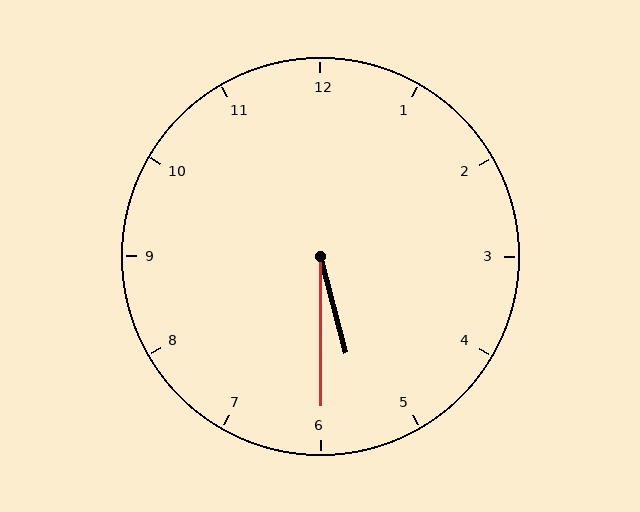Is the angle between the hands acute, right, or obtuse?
It is acute.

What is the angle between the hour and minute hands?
Approximately 15 degrees.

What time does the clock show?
5:30.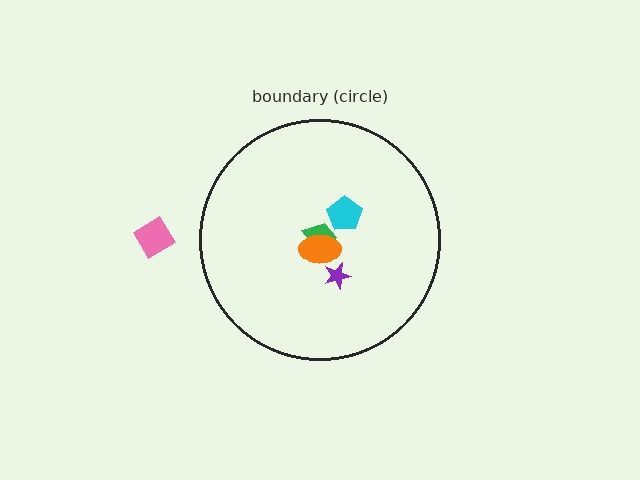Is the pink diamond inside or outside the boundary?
Outside.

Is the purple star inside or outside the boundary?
Inside.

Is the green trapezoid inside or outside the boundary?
Inside.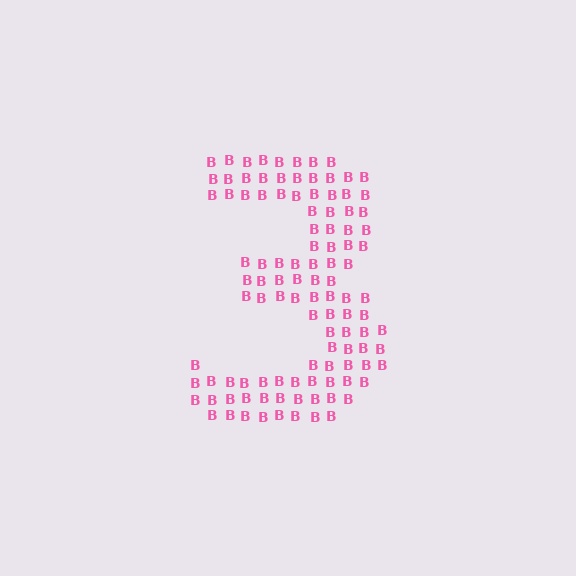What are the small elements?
The small elements are letter B's.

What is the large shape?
The large shape is the digit 3.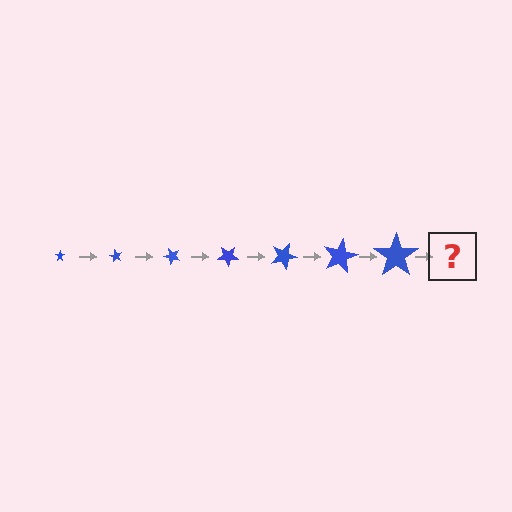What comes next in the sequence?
The next element should be a star, larger than the previous one and rotated 420 degrees from the start.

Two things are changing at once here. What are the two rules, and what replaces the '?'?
The two rules are that the star grows larger each step and it rotates 60 degrees each step. The '?' should be a star, larger than the previous one and rotated 420 degrees from the start.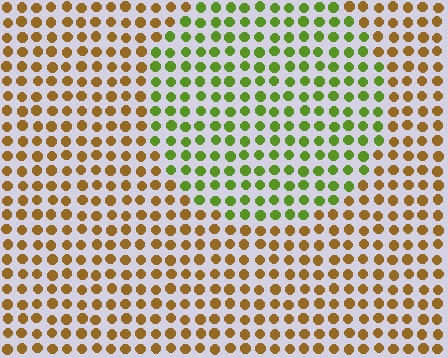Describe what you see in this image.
The image is filled with small brown elements in a uniform arrangement. A circle-shaped region is visible where the elements are tinted to a slightly different hue, forming a subtle color boundary.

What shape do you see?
I see a circle.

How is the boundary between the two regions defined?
The boundary is defined purely by a slight shift in hue (about 57 degrees). Spacing, size, and orientation are identical on both sides.